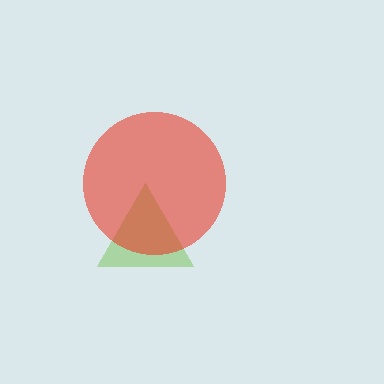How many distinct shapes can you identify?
There are 2 distinct shapes: a lime triangle, a red circle.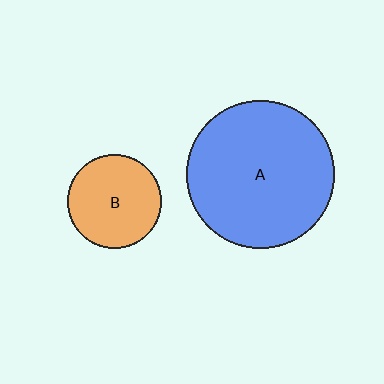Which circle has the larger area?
Circle A (blue).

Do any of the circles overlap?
No, none of the circles overlap.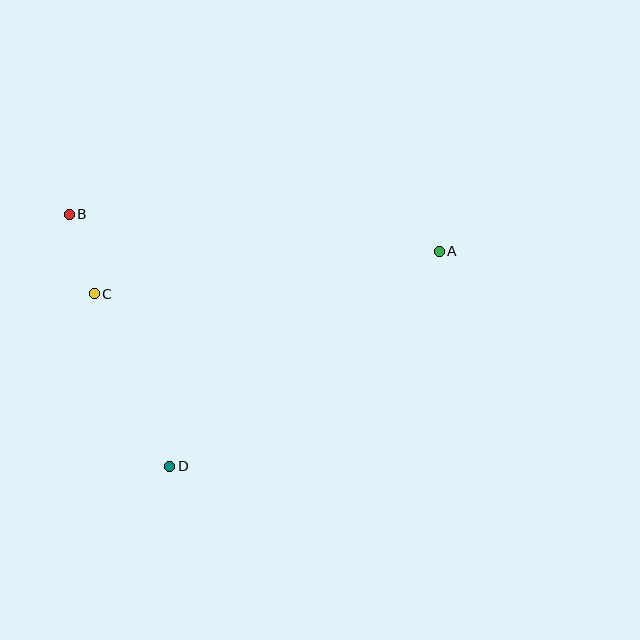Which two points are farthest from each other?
Points A and B are farthest from each other.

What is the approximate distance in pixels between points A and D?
The distance between A and D is approximately 345 pixels.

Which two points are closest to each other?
Points B and C are closest to each other.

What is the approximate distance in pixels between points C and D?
The distance between C and D is approximately 188 pixels.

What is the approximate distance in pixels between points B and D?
The distance between B and D is approximately 271 pixels.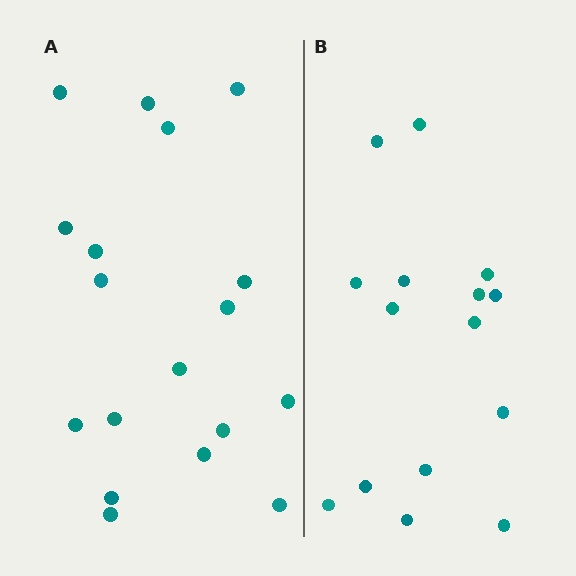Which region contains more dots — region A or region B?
Region A (the left region) has more dots.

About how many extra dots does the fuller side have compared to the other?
Region A has just a few more — roughly 2 or 3 more dots than region B.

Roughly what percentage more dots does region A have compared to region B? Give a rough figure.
About 20% more.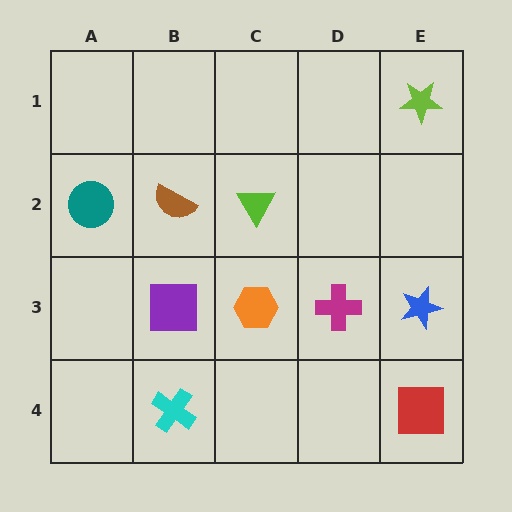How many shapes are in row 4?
2 shapes.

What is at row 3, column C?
An orange hexagon.